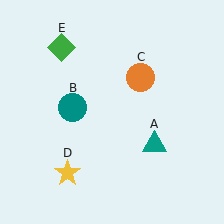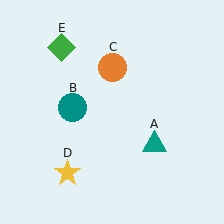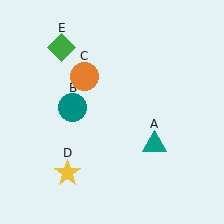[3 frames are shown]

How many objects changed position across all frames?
1 object changed position: orange circle (object C).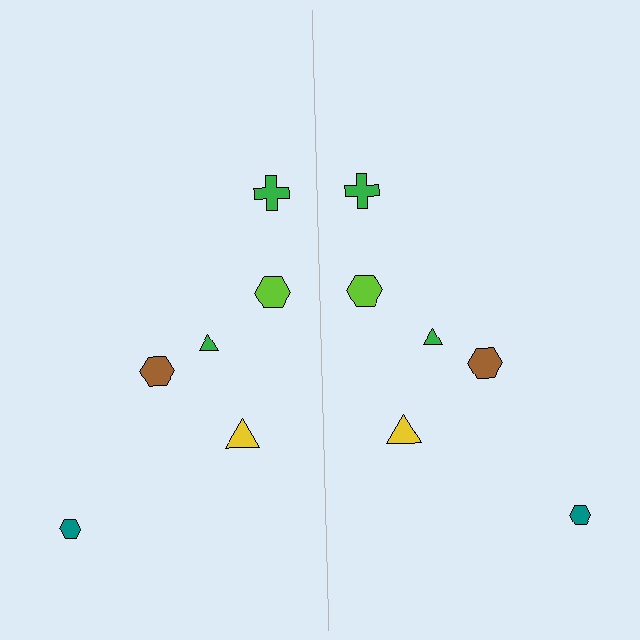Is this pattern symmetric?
Yes, this pattern has bilateral (reflection) symmetry.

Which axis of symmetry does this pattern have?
The pattern has a vertical axis of symmetry running through the center of the image.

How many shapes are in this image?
There are 12 shapes in this image.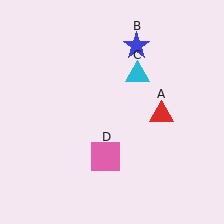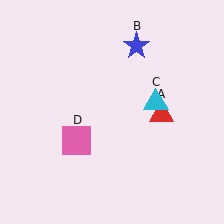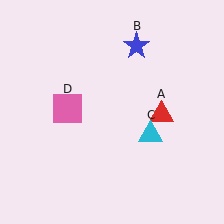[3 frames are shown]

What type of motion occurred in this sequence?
The cyan triangle (object C), pink square (object D) rotated clockwise around the center of the scene.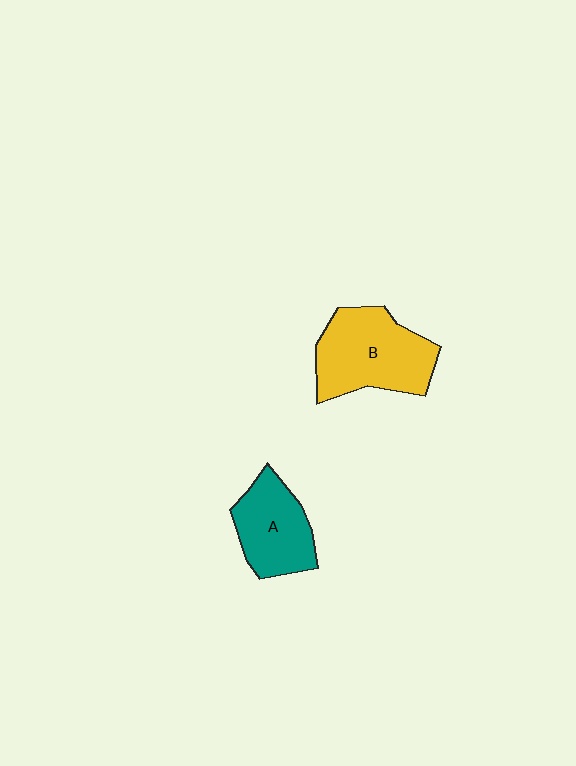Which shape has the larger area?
Shape B (yellow).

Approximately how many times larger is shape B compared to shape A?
Approximately 1.4 times.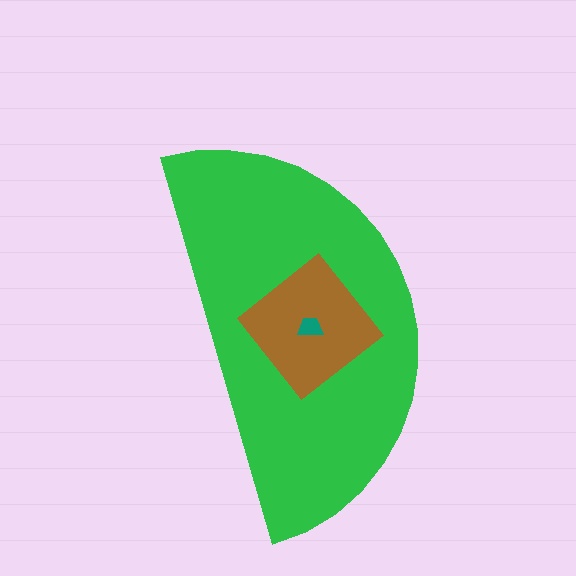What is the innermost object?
The teal trapezoid.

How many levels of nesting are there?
3.